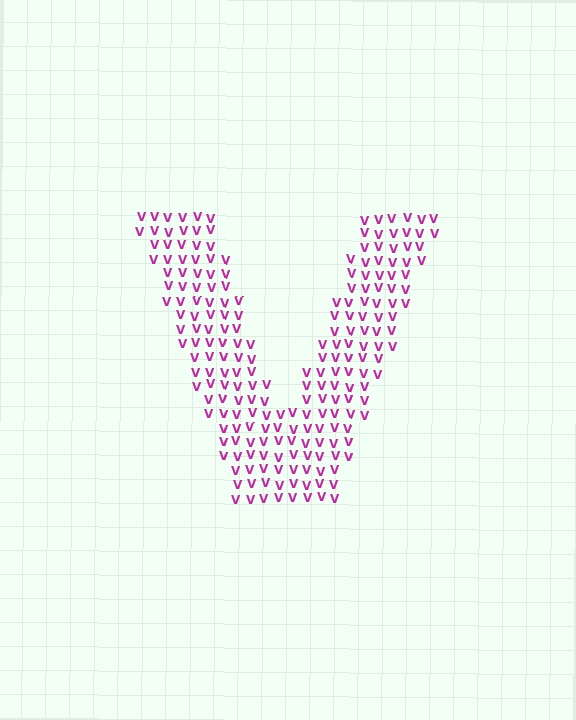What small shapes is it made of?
It is made of small letter V's.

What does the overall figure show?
The overall figure shows the letter V.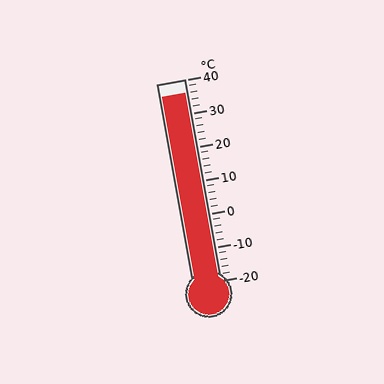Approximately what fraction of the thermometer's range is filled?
The thermometer is filled to approximately 95% of its range.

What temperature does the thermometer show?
The thermometer shows approximately 36°C.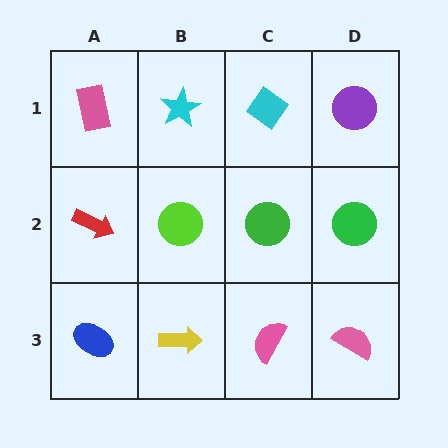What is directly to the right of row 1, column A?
A cyan star.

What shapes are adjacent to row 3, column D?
A green circle (row 2, column D), a pink semicircle (row 3, column C).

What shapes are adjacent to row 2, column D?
A purple circle (row 1, column D), a pink semicircle (row 3, column D), a green circle (row 2, column C).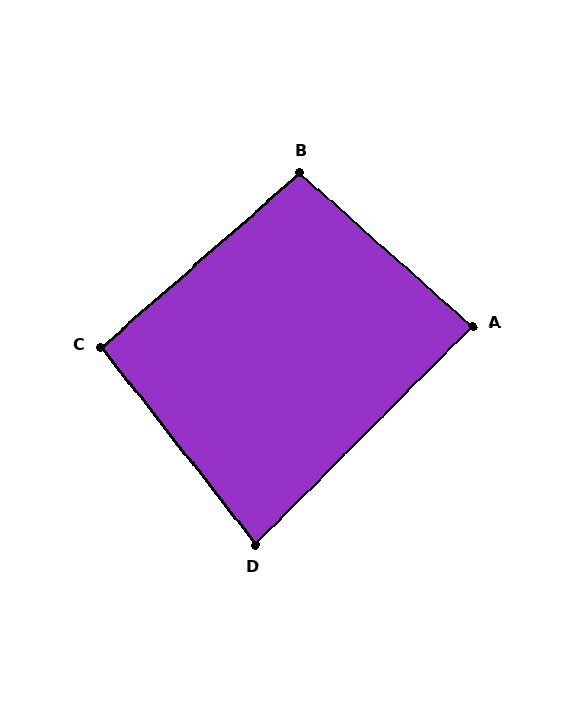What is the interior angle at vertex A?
Approximately 87 degrees (approximately right).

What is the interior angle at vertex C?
Approximately 93 degrees (approximately right).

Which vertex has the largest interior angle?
B, at approximately 97 degrees.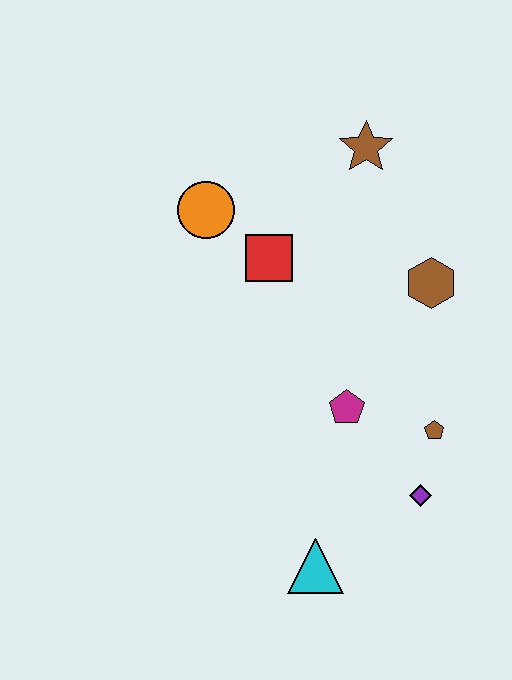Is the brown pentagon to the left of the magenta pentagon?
No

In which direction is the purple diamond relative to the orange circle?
The purple diamond is below the orange circle.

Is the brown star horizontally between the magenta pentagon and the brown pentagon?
Yes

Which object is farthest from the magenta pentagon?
The brown star is farthest from the magenta pentagon.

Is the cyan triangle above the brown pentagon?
No